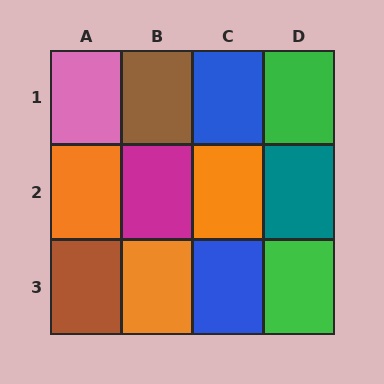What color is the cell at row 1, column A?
Pink.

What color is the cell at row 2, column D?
Teal.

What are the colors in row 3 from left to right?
Brown, orange, blue, green.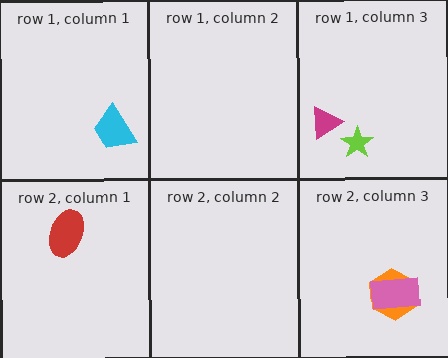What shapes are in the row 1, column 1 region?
The cyan trapezoid.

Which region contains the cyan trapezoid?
The row 1, column 1 region.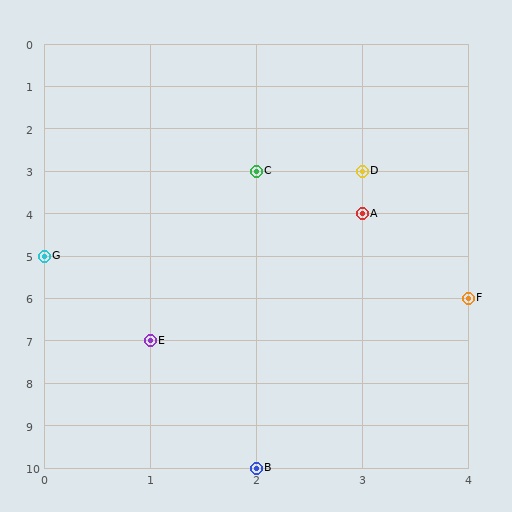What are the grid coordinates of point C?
Point C is at grid coordinates (2, 3).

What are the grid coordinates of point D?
Point D is at grid coordinates (3, 3).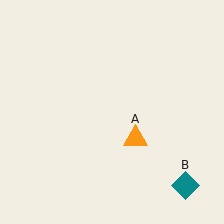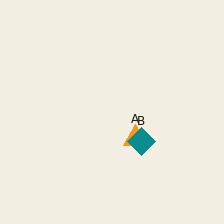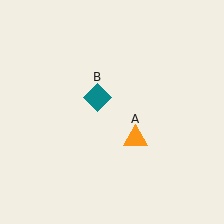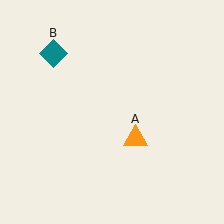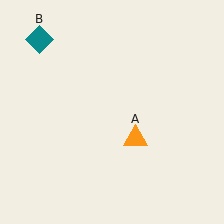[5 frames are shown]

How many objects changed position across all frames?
1 object changed position: teal diamond (object B).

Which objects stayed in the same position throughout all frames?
Orange triangle (object A) remained stationary.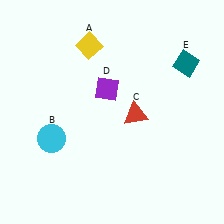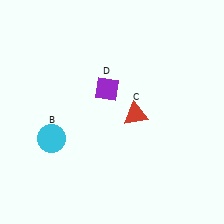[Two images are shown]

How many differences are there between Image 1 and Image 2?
There are 2 differences between the two images.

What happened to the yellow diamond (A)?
The yellow diamond (A) was removed in Image 2. It was in the top-left area of Image 1.